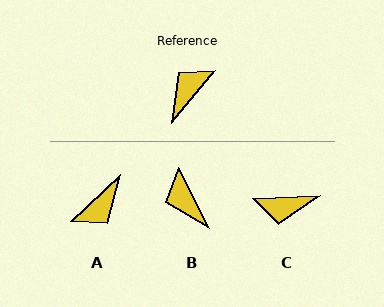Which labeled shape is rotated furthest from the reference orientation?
A, about 172 degrees away.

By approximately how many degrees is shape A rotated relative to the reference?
Approximately 172 degrees counter-clockwise.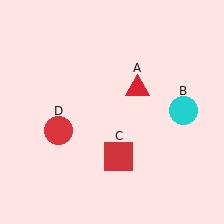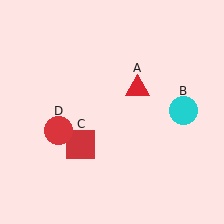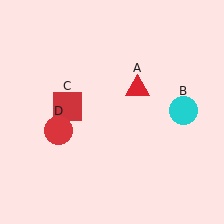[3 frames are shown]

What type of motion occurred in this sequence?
The red square (object C) rotated clockwise around the center of the scene.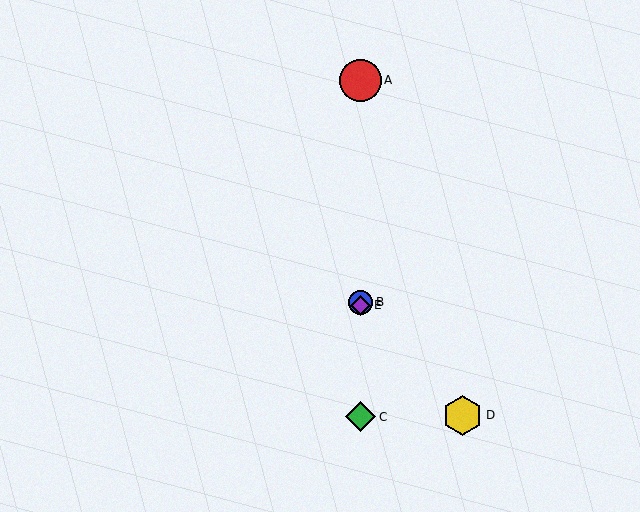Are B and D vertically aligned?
No, B is at x≈361 and D is at x≈462.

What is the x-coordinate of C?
Object C is at x≈361.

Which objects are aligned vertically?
Objects A, B, C, E are aligned vertically.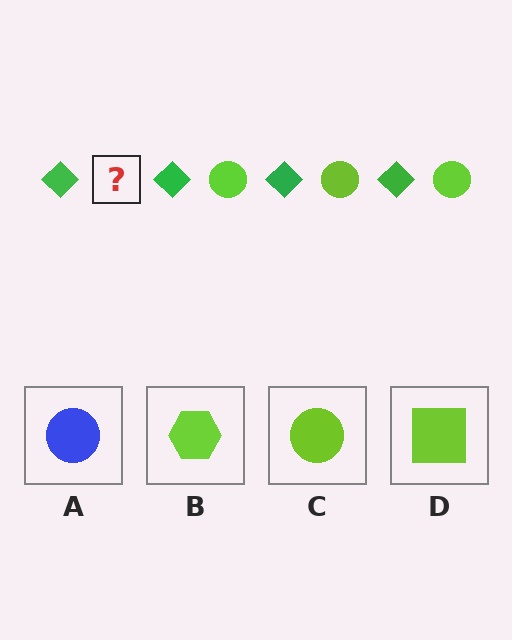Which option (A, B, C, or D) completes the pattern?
C.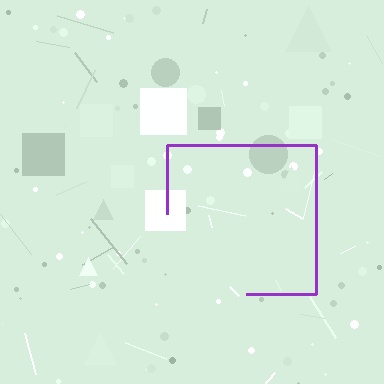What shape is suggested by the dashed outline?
The dashed outline suggests a square.